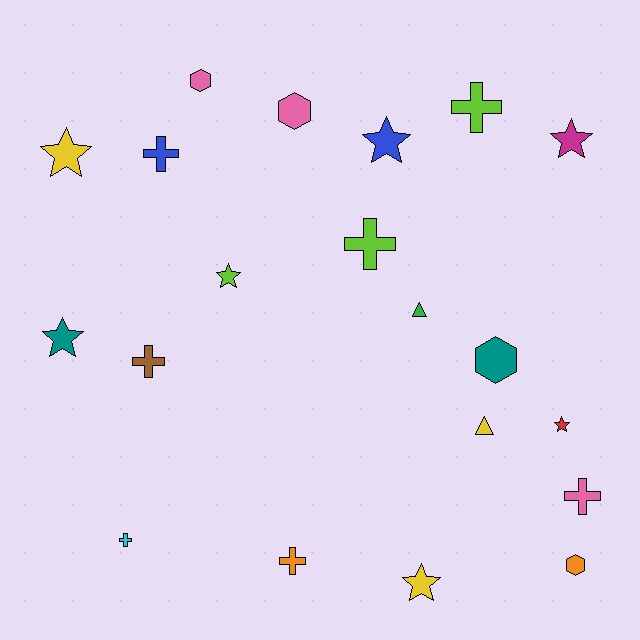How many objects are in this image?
There are 20 objects.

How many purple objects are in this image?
There are no purple objects.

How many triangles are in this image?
There are 2 triangles.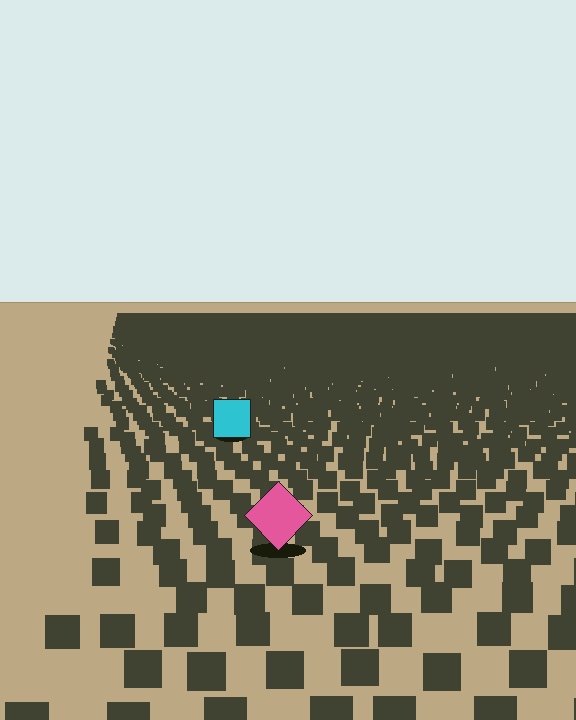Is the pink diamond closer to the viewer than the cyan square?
Yes. The pink diamond is closer — you can tell from the texture gradient: the ground texture is coarser near it.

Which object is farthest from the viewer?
The cyan square is farthest from the viewer. It appears smaller and the ground texture around it is denser.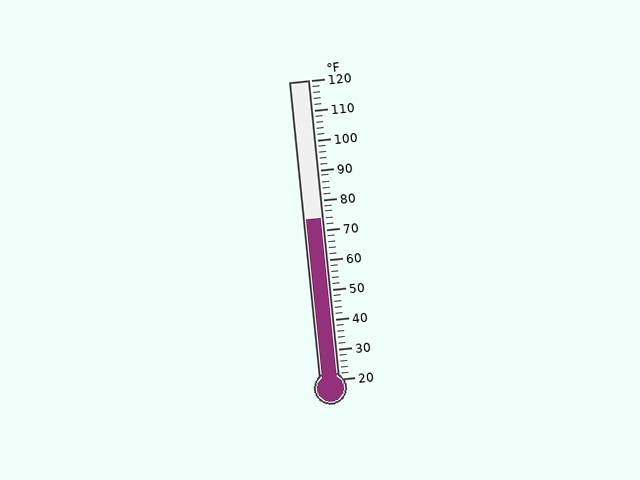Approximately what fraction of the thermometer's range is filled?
The thermometer is filled to approximately 55% of its range.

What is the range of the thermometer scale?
The thermometer scale ranges from 20°F to 120°F.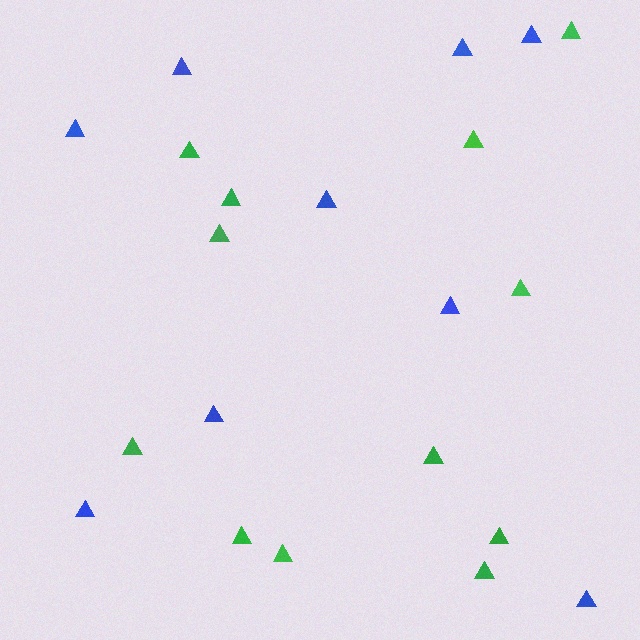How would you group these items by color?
There are 2 groups: one group of green triangles (12) and one group of blue triangles (9).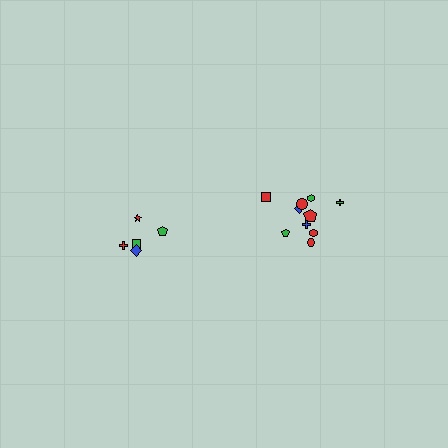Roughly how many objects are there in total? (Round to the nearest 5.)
Roughly 15 objects in total.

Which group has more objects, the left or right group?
The right group.